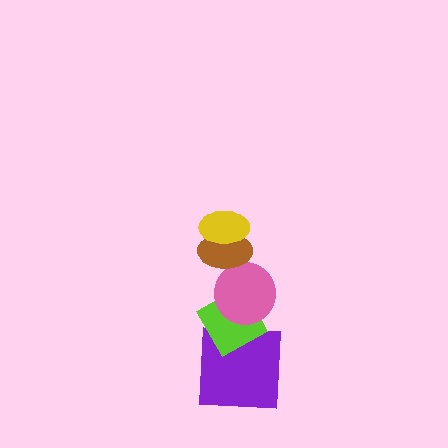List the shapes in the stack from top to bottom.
From top to bottom: the yellow ellipse, the brown ellipse, the pink circle, the lime diamond, the purple square.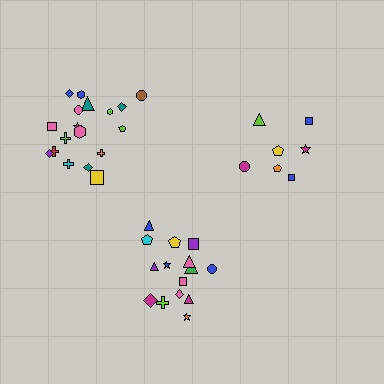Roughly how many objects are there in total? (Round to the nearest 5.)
Roughly 40 objects in total.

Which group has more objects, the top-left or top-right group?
The top-left group.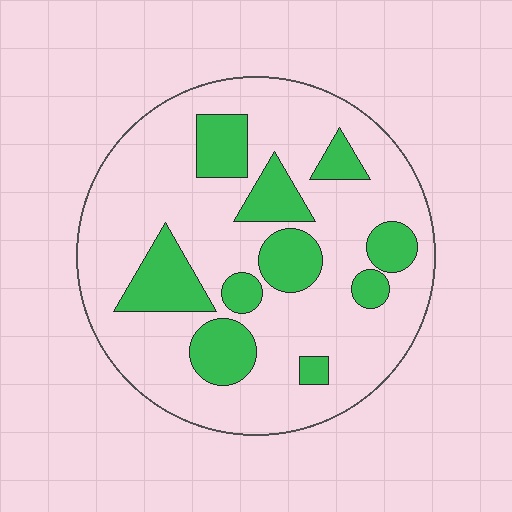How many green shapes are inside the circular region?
10.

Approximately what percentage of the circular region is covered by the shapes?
Approximately 25%.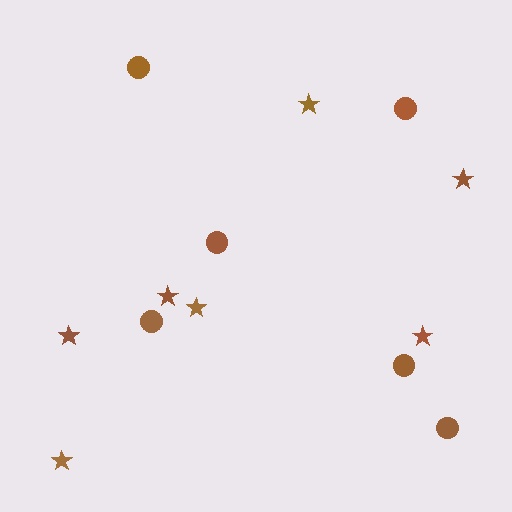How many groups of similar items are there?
There are 2 groups: one group of stars (7) and one group of circles (6).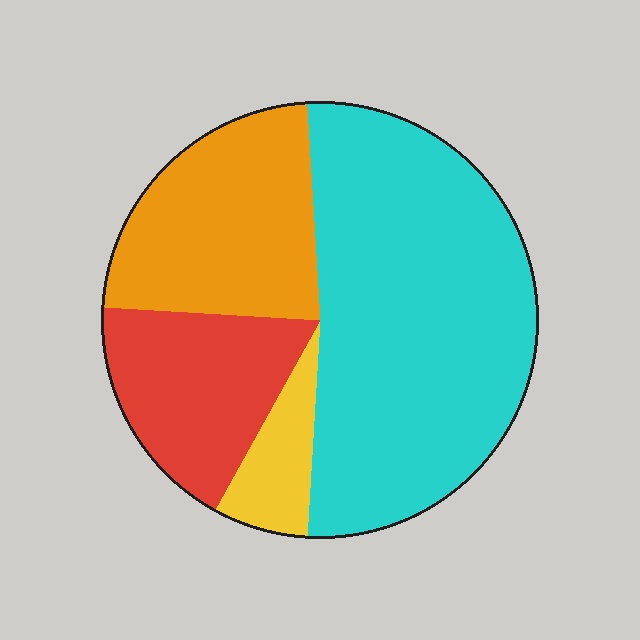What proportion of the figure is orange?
Orange takes up about one quarter (1/4) of the figure.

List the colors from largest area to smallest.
From largest to smallest: cyan, orange, red, yellow.